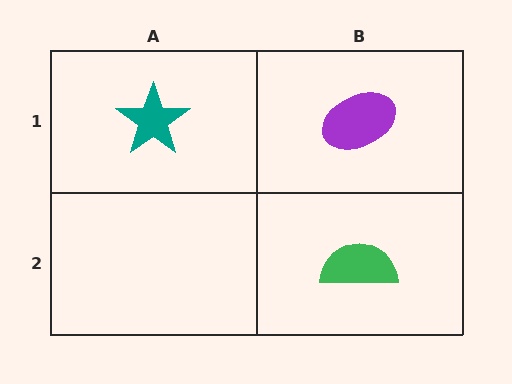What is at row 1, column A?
A teal star.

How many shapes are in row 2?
1 shape.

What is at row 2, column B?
A green semicircle.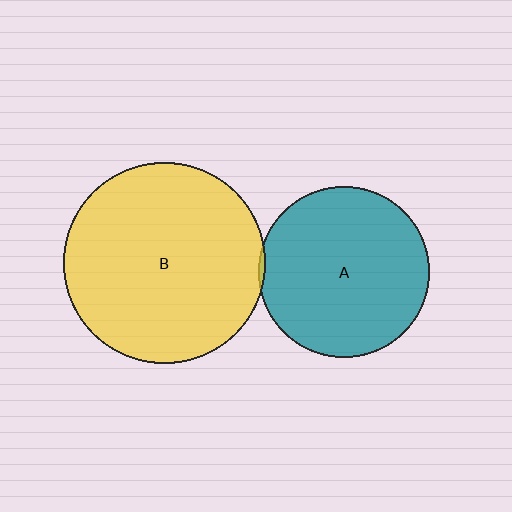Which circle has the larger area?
Circle B (yellow).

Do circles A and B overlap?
Yes.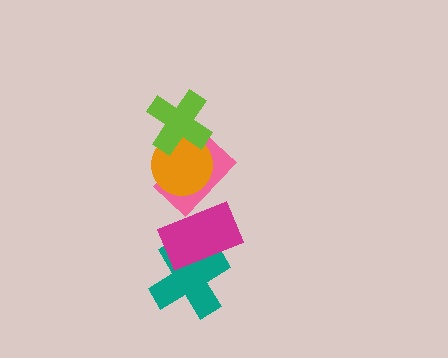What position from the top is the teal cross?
The teal cross is 5th from the top.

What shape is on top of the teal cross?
The magenta rectangle is on top of the teal cross.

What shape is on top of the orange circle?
The lime cross is on top of the orange circle.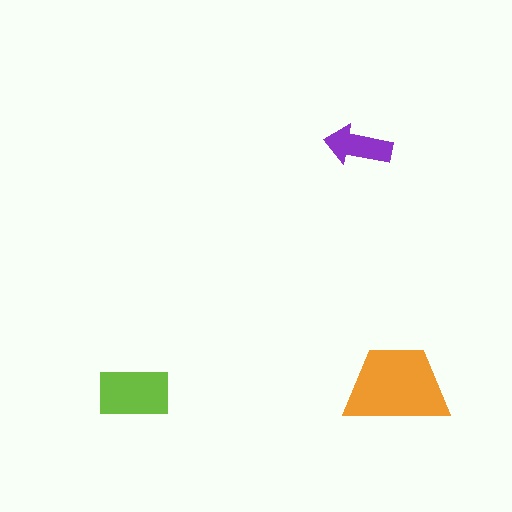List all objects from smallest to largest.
The purple arrow, the lime rectangle, the orange trapezoid.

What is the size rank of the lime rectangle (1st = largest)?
2nd.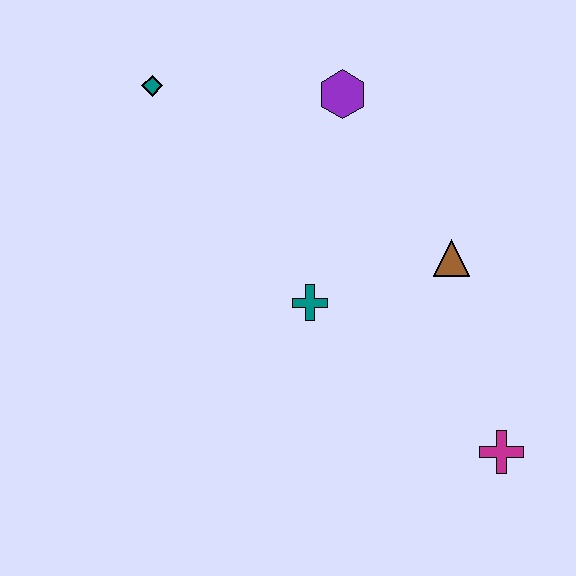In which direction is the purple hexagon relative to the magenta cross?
The purple hexagon is above the magenta cross.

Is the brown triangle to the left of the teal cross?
No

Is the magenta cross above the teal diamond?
No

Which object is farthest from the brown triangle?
The teal diamond is farthest from the brown triangle.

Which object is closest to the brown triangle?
The teal cross is closest to the brown triangle.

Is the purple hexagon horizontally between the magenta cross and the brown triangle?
No